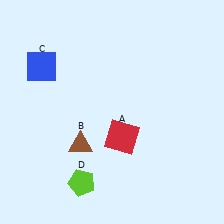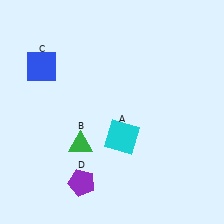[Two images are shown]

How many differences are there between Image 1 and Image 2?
There are 3 differences between the two images.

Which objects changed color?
A changed from red to cyan. B changed from brown to green. D changed from lime to purple.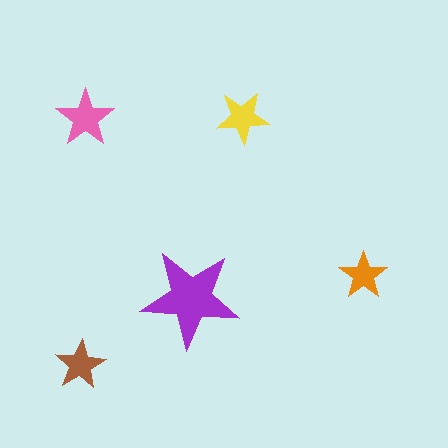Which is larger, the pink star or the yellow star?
The pink one.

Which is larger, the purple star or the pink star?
The purple one.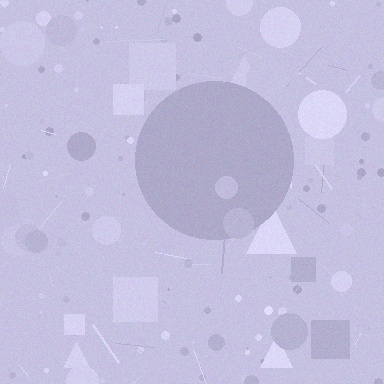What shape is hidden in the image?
A circle is hidden in the image.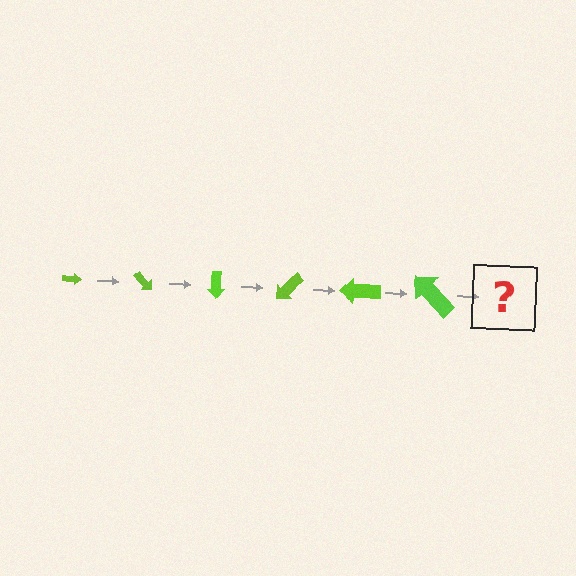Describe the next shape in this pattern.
It should be an arrow, larger than the previous one and rotated 270 degrees from the start.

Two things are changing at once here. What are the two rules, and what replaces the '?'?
The two rules are that the arrow grows larger each step and it rotates 45 degrees each step. The '?' should be an arrow, larger than the previous one and rotated 270 degrees from the start.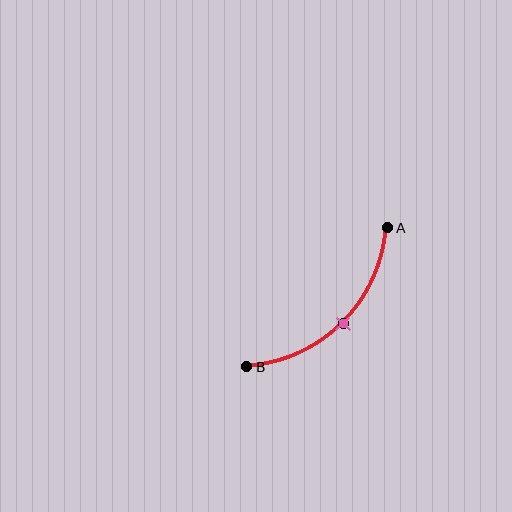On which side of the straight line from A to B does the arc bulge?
The arc bulges below and to the right of the straight line connecting A and B.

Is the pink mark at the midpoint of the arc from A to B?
Yes. The pink mark lies on the arc at equal arc-length from both A and B — it is the arc midpoint.